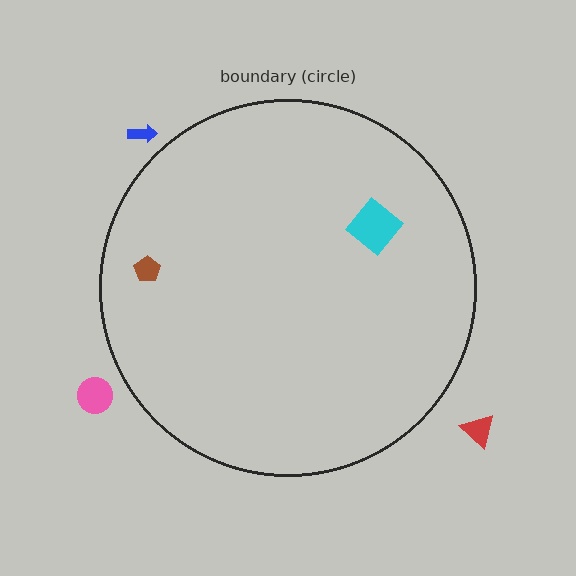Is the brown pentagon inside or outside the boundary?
Inside.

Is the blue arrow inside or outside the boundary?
Outside.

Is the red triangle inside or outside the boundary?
Outside.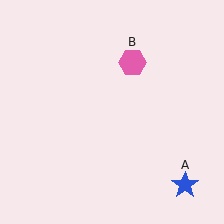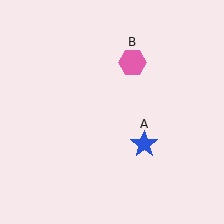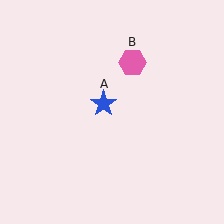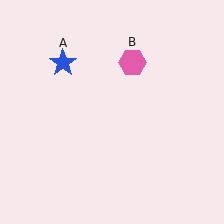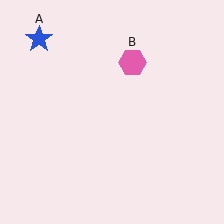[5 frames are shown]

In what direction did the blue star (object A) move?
The blue star (object A) moved up and to the left.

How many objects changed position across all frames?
1 object changed position: blue star (object A).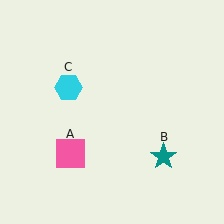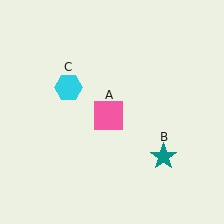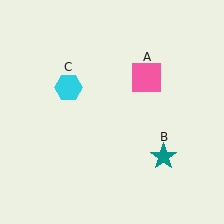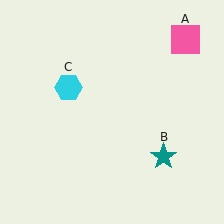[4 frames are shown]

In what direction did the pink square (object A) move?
The pink square (object A) moved up and to the right.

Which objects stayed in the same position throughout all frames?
Teal star (object B) and cyan hexagon (object C) remained stationary.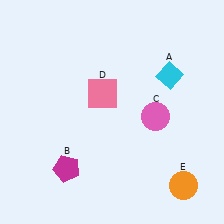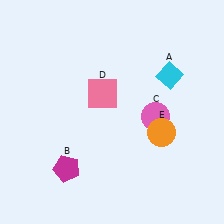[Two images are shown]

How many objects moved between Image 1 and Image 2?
1 object moved between the two images.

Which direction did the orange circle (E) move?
The orange circle (E) moved up.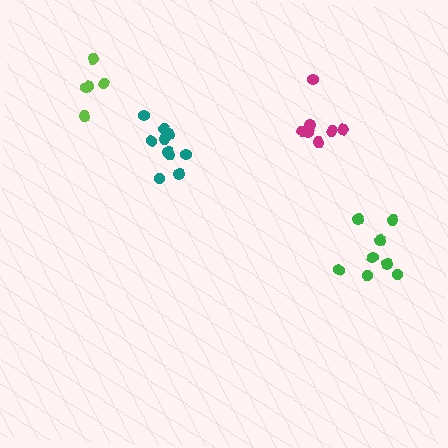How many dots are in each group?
Group 1: 10 dots, Group 2: 8 dots, Group 3: 5 dots, Group 4: 7 dots (30 total).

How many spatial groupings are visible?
There are 4 spatial groupings.